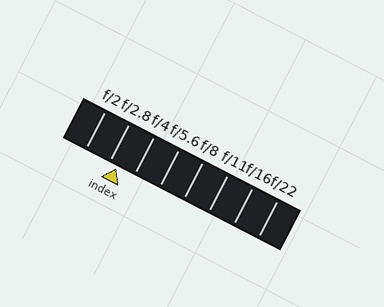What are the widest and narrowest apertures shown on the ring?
The widest aperture shown is f/2 and the narrowest is f/22.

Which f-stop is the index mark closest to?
The index mark is closest to f/2.8.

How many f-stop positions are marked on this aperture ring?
There are 8 f-stop positions marked.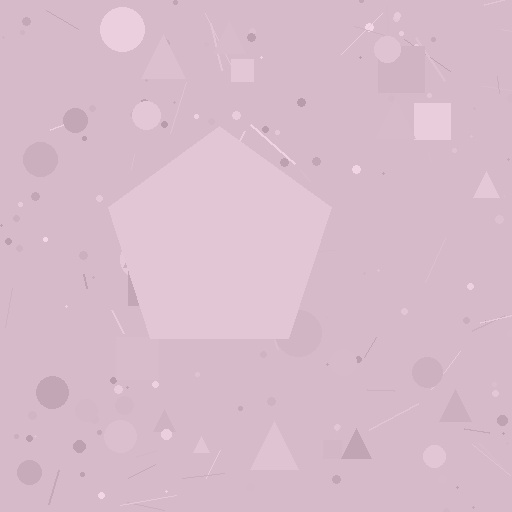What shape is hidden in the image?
A pentagon is hidden in the image.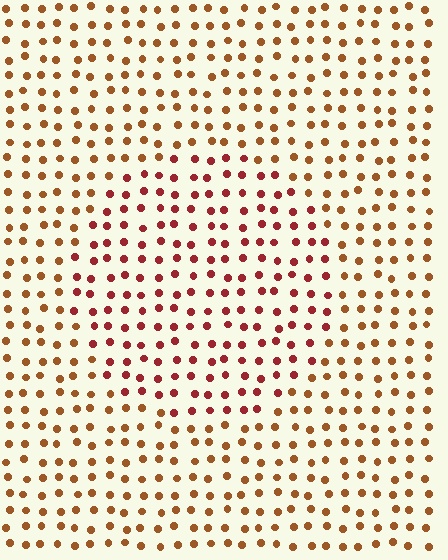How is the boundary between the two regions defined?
The boundary is defined purely by a slight shift in hue (about 30 degrees). Spacing, size, and orientation are identical on both sides.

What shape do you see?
I see a circle.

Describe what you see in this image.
The image is filled with small brown elements in a uniform arrangement. A circle-shaped region is visible where the elements are tinted to a slightly different hue, forming a subtle color boundary.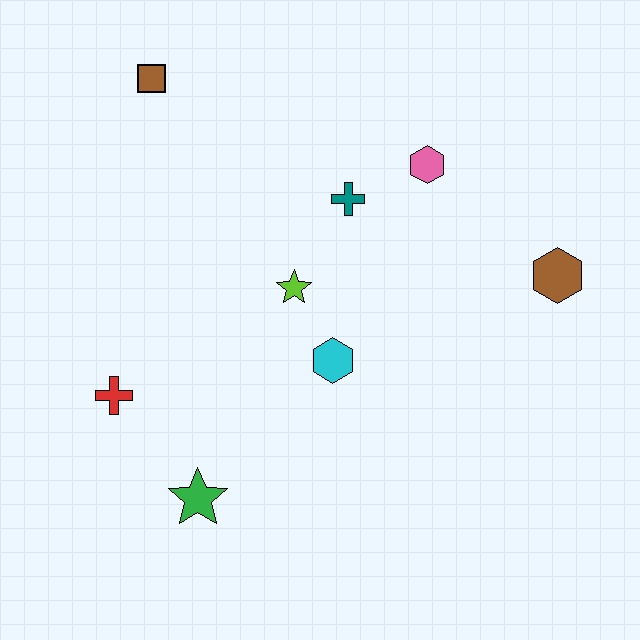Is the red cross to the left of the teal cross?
Yes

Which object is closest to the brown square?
The teal cross is closest to the brown square.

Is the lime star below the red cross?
No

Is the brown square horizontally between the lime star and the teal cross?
No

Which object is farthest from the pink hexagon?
The green star is farthest from the pink hexagon.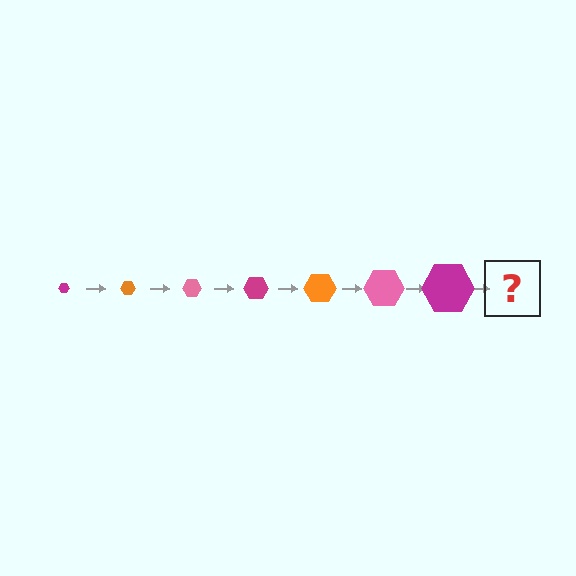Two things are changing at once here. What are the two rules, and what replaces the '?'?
The two rules are that the hexagon grows larger each step and the color cycles through magenta, orange, and pink. The '?' should be an orange hexagon, larger than the previous one.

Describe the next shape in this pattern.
It should be an orange hexagon, larger than the previous one.